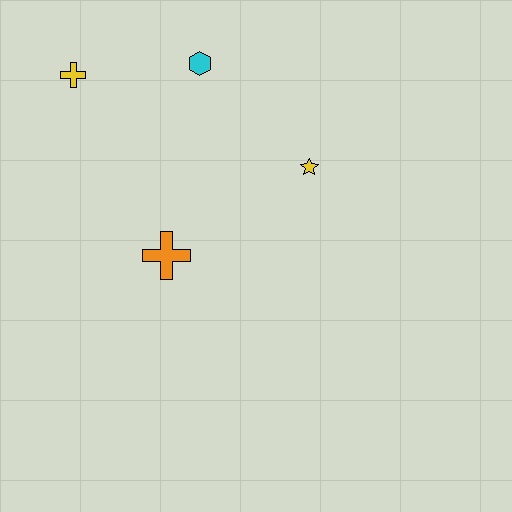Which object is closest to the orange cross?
The yellow star is closest to the orange cross.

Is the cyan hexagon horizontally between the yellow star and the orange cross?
Yes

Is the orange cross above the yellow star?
No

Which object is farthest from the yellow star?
The yellow cross is farthest from the yellow star.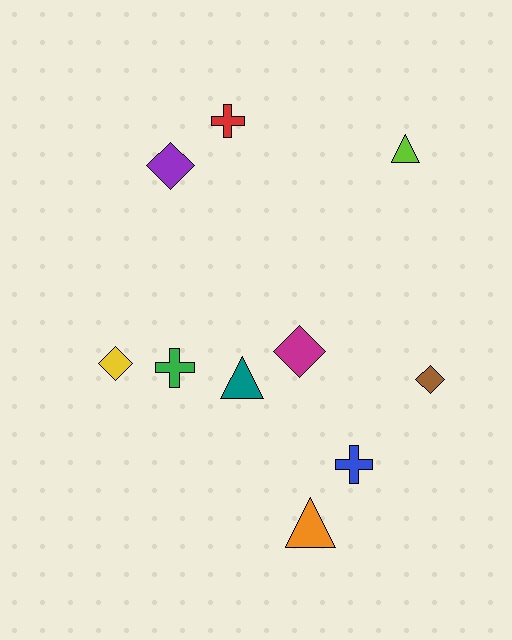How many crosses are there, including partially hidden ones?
There are 3 crosses.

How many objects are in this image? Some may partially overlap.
There are 10 objects.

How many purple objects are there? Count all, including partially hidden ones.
There is 1 purple object.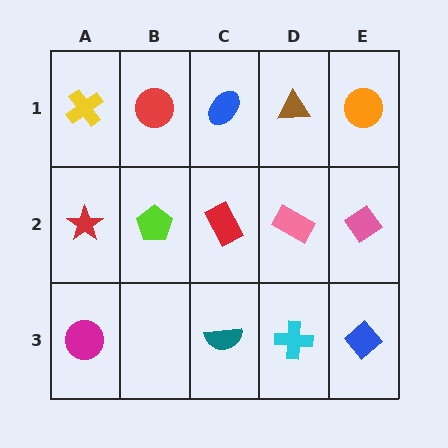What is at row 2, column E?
A pink diamond.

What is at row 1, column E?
An orange circle.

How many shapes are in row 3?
4 shapes.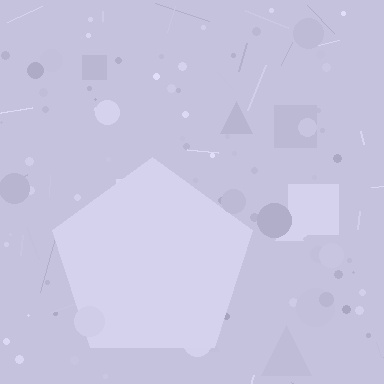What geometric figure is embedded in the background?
A pentagon is embedded in the background.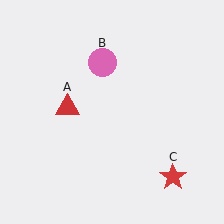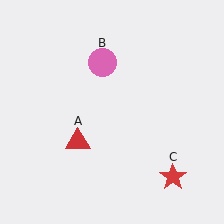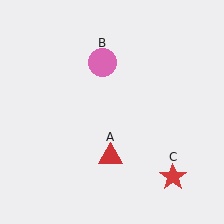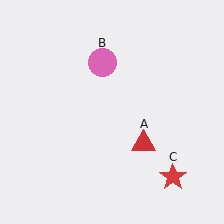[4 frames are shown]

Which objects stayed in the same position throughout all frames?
Pink circle (object B) and red star (object C) remained stationary.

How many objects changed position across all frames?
1 object changed position: red triangle (object A).